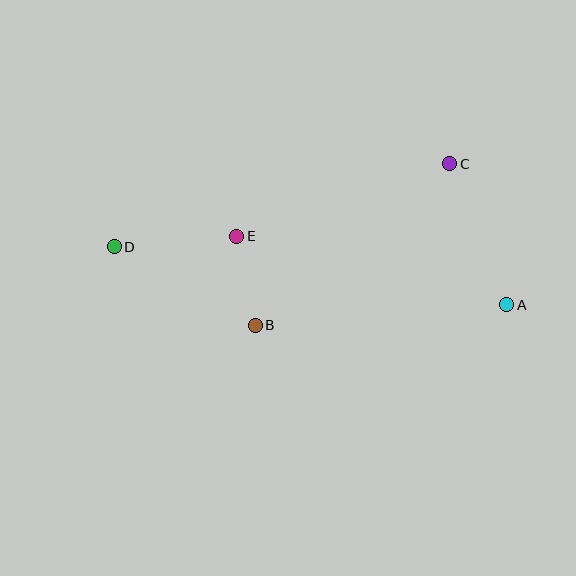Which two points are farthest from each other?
Points A and D are farthest from each other.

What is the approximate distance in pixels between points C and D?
The distance between C and D is approximately 346 pixels.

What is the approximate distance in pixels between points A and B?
The distance between A and B is approximately 252 pixels.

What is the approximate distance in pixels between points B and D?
The distance between B and D is approximately 161 pixels.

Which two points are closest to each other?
Points B and E are closest to each other.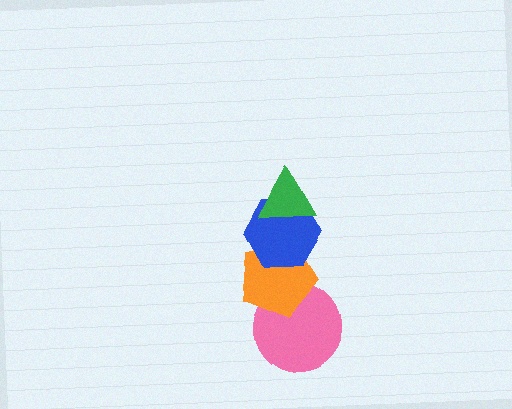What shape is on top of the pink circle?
The orange pentagon is on top of the pink circle.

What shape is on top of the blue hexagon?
The green triangle is on top of the blue hexagon.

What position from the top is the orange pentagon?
The orange pentagon is 3rd from the top.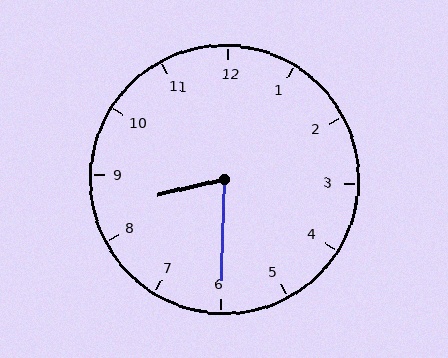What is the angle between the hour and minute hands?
Approximately 75 degrees.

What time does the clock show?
8:30.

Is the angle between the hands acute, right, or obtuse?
It is acute.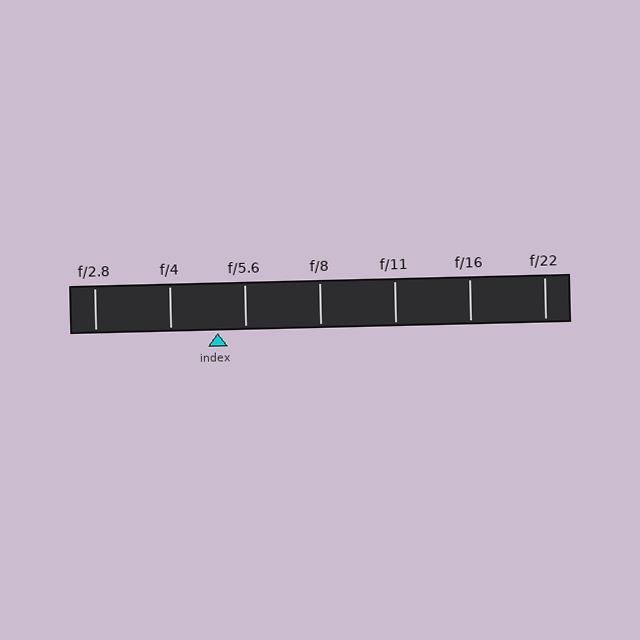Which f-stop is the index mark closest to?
The index mark is closest to f/5.6.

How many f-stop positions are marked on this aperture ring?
There are 7 f-stop positions marked.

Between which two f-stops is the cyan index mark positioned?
The index mark is between f/4 and f/5.6.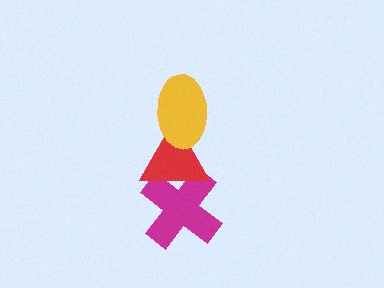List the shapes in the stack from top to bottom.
From top to bottom: the yellow ellipse, the red triangle, the magenta cross.